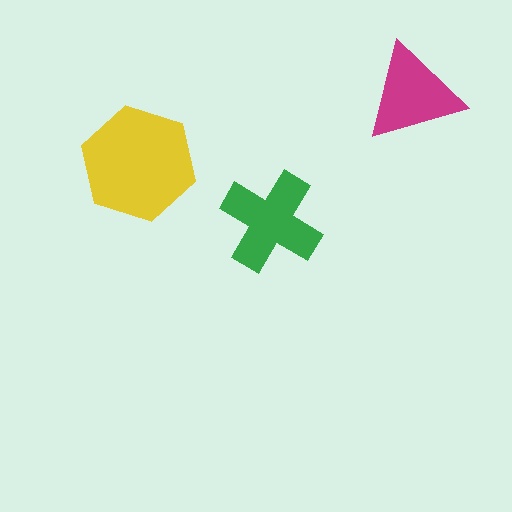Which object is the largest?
The yellow hexagon.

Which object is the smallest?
The magenta triangle.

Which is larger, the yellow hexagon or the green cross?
The yellow hexagon.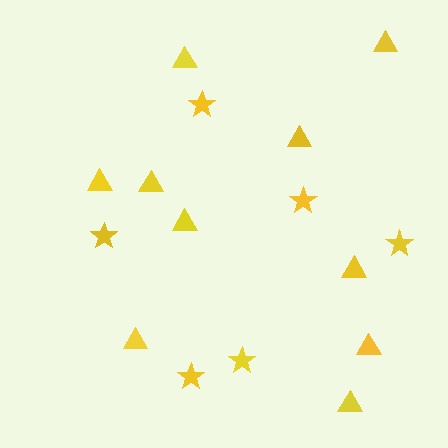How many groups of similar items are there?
There are 2 groups: one group of triangles (10) and one group of stars (6).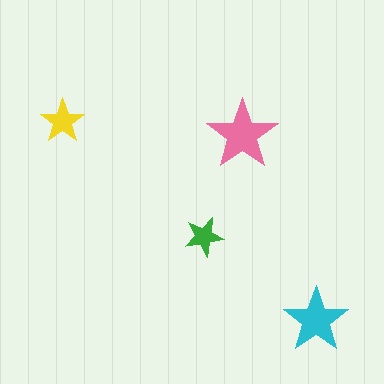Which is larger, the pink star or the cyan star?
The pink one.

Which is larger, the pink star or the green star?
The pink one.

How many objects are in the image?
There are 4 objects in the image.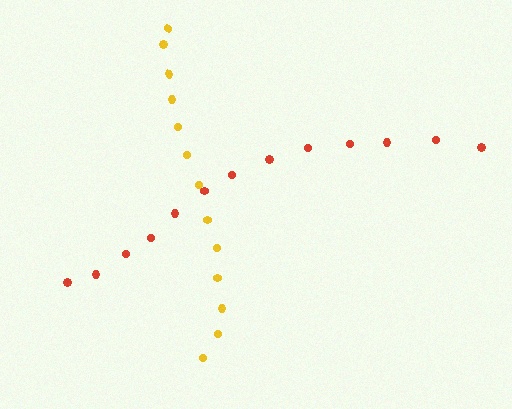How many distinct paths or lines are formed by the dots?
There are 2 distinct paths.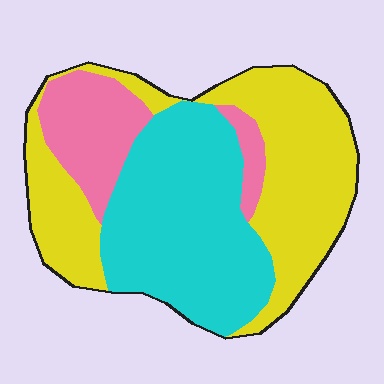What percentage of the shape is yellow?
Yellow takes up about two fifths (2/5) of the shape.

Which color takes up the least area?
Pink, at roughly 15%.